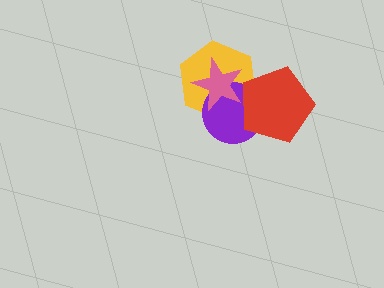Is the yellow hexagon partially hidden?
Yes, it is partially covered by another shape.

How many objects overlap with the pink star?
2 objects overlap with the pink star.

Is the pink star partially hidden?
No, no other shape covers it.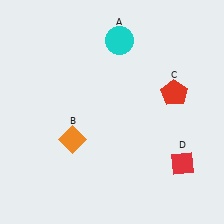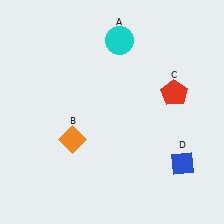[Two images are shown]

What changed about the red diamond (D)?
In Image 1, D is red. In Image 2, it changed to blue.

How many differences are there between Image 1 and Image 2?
There is 1 difference between the two images.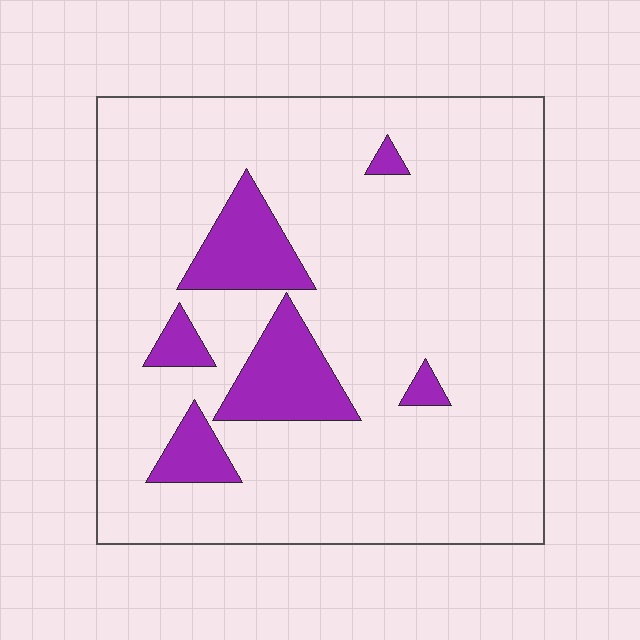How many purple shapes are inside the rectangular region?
6.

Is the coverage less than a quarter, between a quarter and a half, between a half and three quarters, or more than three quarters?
Less than a quarter.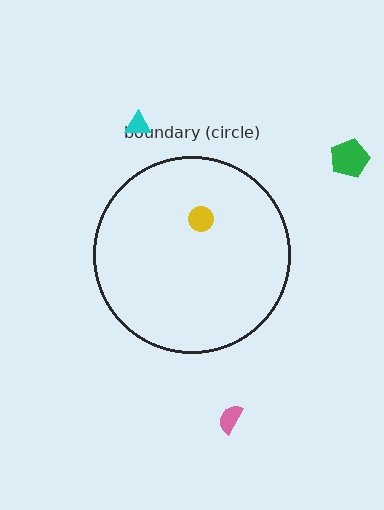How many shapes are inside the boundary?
1 inside, 3 outside.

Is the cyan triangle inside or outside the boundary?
Outside.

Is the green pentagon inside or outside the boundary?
Outside.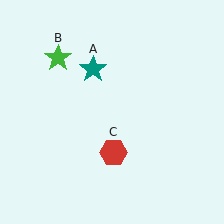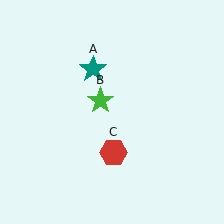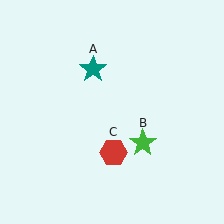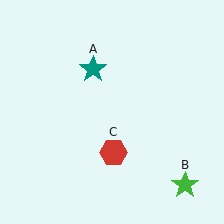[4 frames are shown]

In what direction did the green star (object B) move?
The green star (object B) moved down and to the right.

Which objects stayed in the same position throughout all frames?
Teal star (object A) and red hexagon (object C) remained stationary.